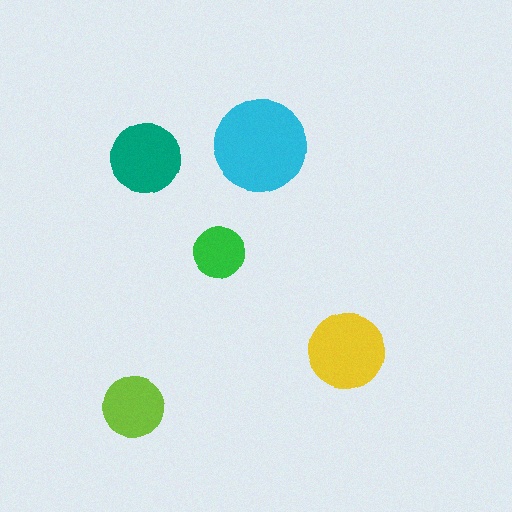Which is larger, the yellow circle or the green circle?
The yellow one.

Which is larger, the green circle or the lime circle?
The lime one.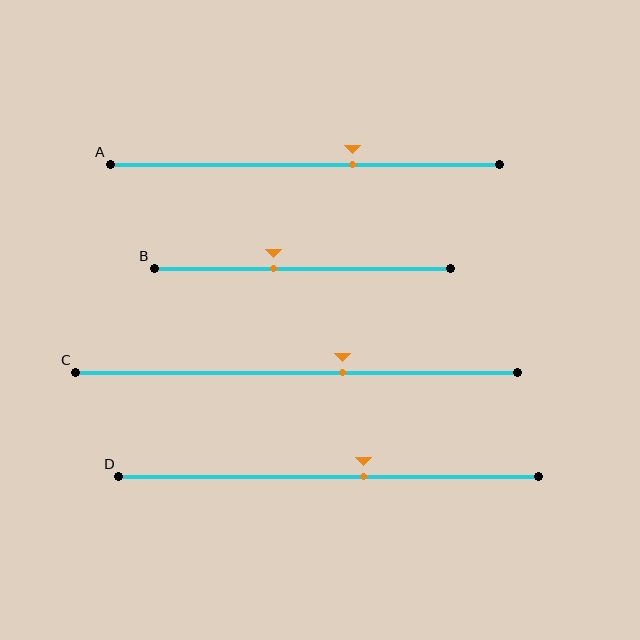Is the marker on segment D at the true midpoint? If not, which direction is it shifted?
No, the marker on segment D is shifted to the right by about 8% of the segment length.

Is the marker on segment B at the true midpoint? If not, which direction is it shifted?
No, the marker on segment B is shifted to the left by about 10% of the segment length.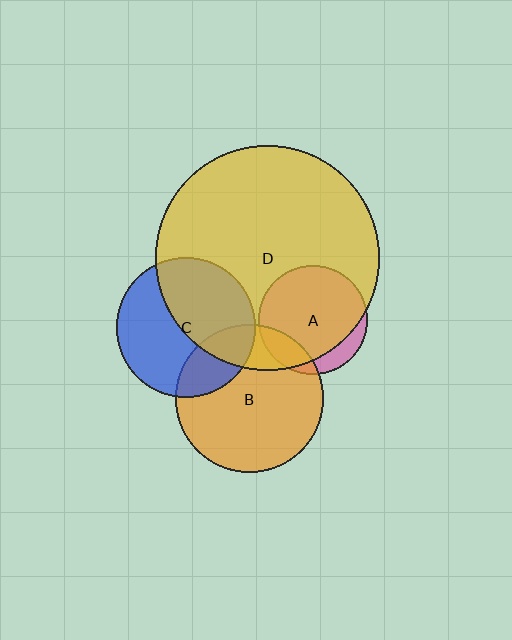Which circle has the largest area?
Circle D (yellow).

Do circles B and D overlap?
Yes.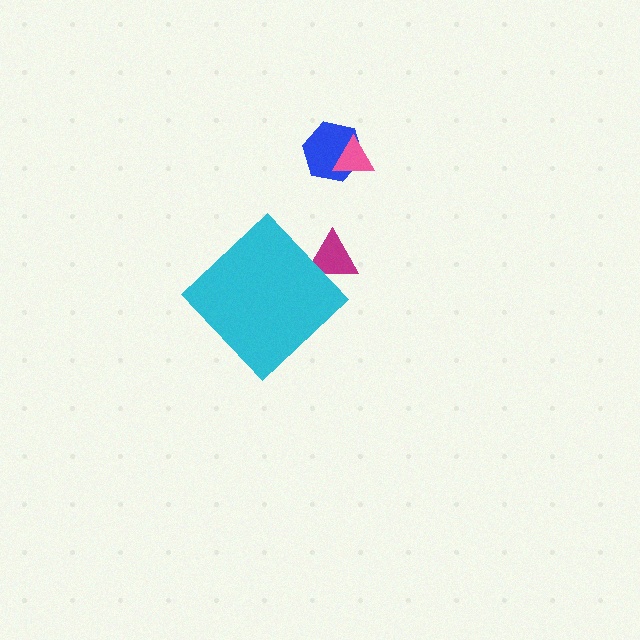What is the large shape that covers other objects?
A cyan diamond.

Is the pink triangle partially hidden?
No, the pink triangle is fully visible.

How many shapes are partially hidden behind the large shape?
1 shape is partially hidden.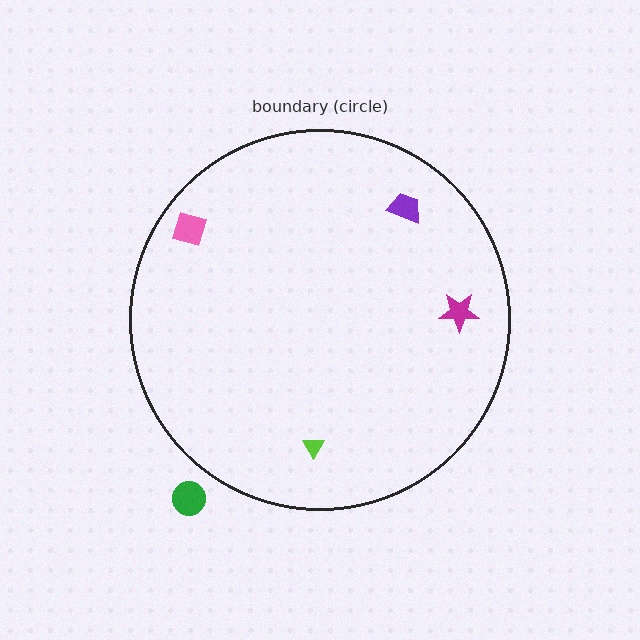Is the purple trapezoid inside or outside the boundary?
Inside.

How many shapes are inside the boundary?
4 inside, 1 outside.